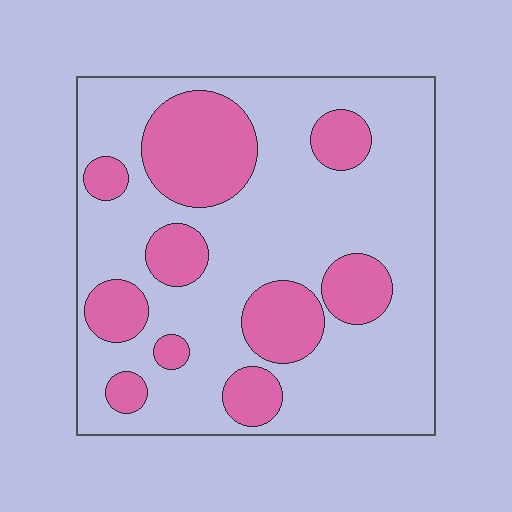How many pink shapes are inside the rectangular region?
10.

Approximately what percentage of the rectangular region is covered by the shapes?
Approximately 30%.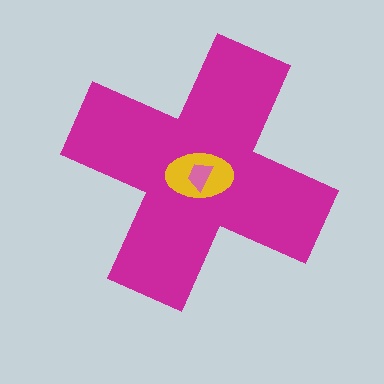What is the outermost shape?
The magenta cross.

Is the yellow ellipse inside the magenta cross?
Yes.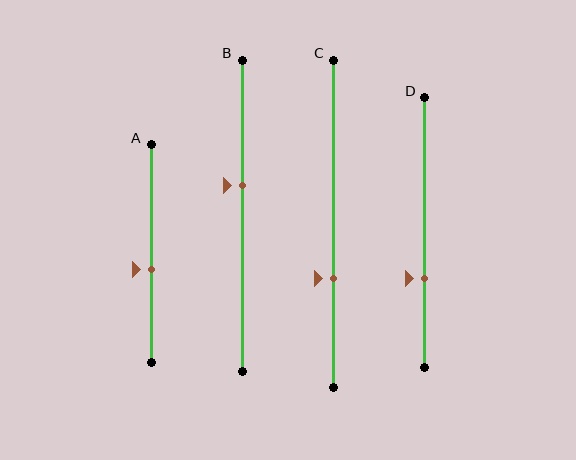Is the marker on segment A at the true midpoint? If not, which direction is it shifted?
No, the marker on segment A is shifted downward by about 7% of the segment length.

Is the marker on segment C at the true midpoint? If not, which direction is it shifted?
No, the marker on segment C is shifted downward by about 17% of the segment length.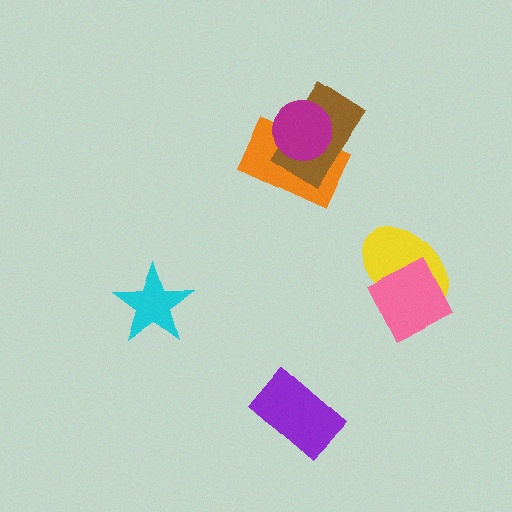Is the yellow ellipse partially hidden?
Yes, it is partially covered by another shape.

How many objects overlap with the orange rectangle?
2 objects overlap with the orange rectangle.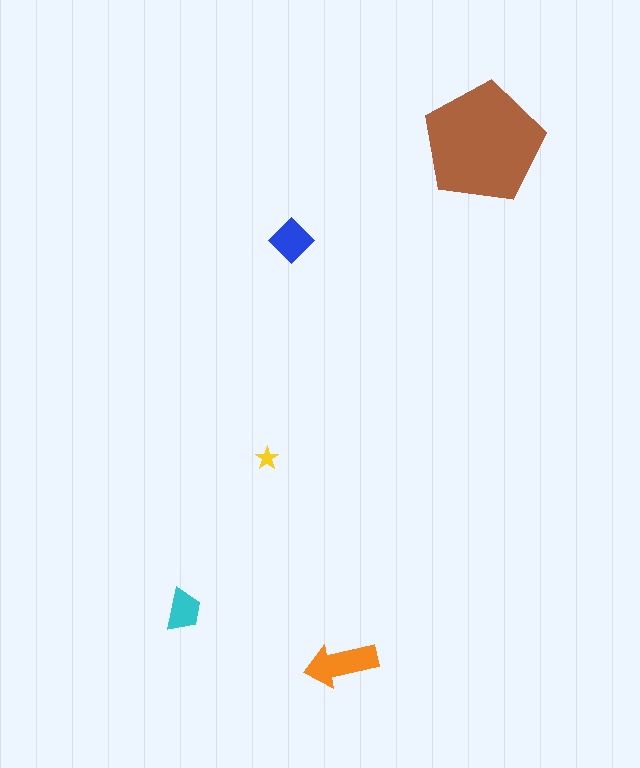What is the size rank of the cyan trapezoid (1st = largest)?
4th.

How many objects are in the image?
There are 5 objects in the image.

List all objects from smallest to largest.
The yellow star, the cyan trapezoid, the blue diamond, the orange arrow, the brown pentagon.